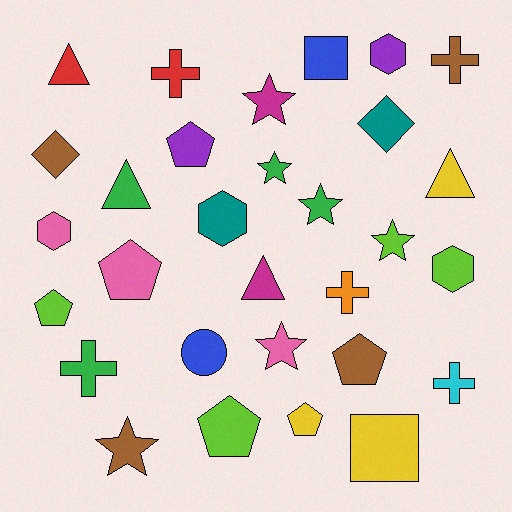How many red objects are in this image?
There are 2 red objects.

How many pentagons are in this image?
There are 6 pentagons.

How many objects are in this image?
There are 30 objects.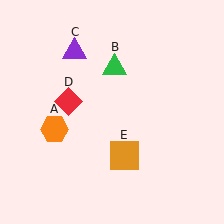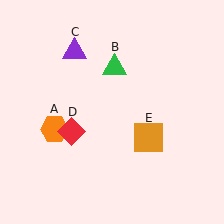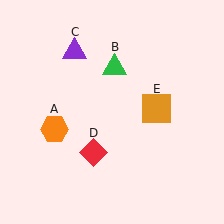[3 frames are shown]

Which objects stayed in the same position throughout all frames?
Orange hexagon (object A) and green triangle (object B) and purple triangle (object C) remained stationary.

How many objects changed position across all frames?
2 objects changed position: red diamond (object D), orange square (object E).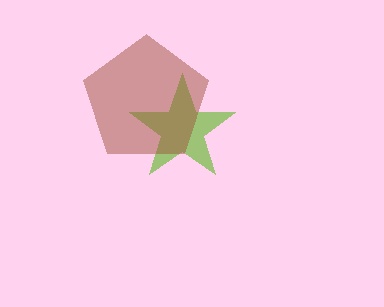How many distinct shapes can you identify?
There are 2 distinct shapes: a lime star, a brown pentagon.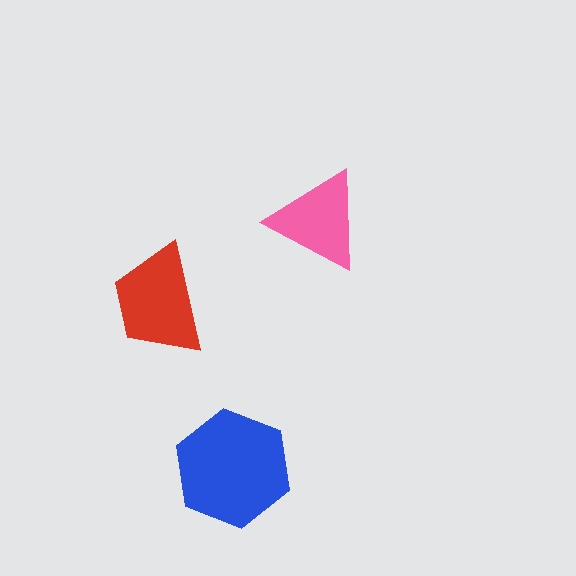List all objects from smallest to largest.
The pink triangle, the red trapezoid, the blue hexagon.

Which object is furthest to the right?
The pink triangle is rightmost.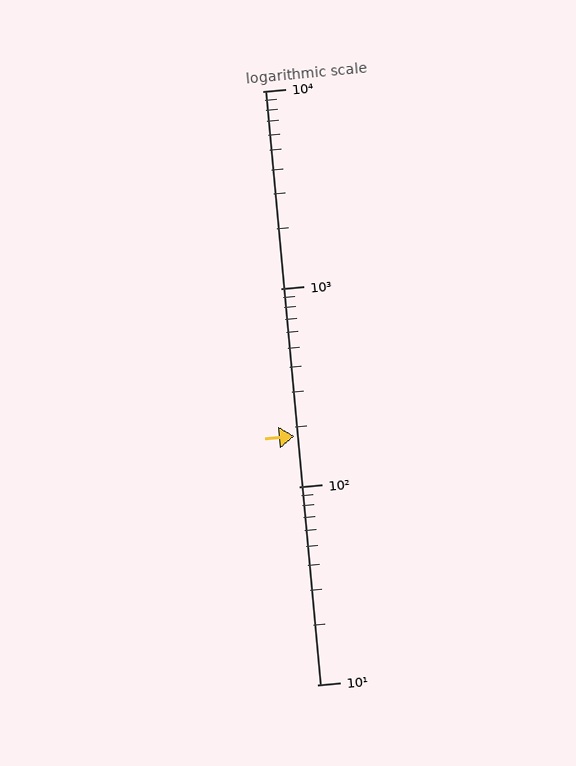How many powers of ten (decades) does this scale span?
The scale spans 3 decades, from 10 to 10000.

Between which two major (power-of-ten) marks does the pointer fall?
The pointer is between 100 and 1000.